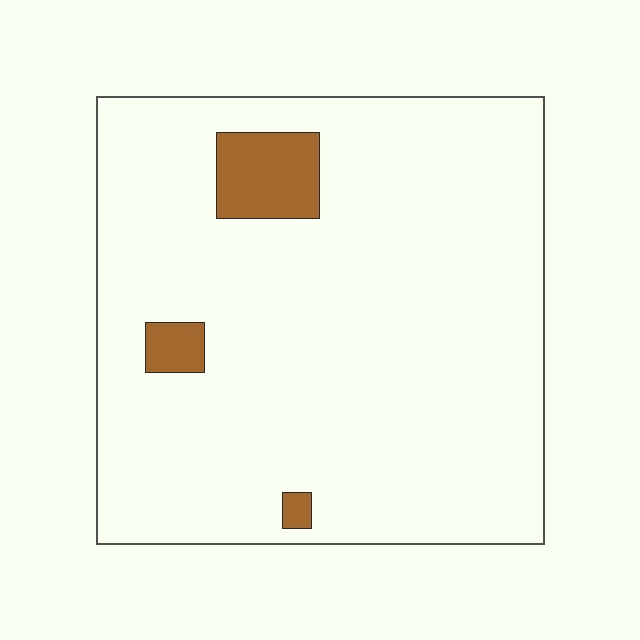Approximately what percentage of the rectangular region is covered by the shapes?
Approximately 5%.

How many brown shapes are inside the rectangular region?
3.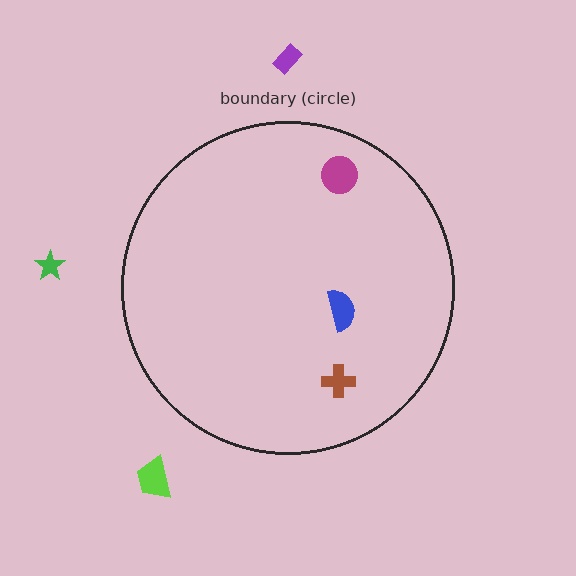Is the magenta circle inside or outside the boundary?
Inside.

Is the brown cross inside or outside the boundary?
Inside.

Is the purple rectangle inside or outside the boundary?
Outside.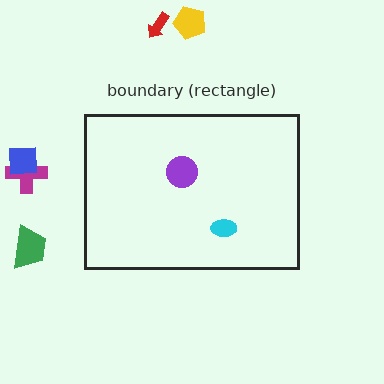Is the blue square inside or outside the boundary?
Outside.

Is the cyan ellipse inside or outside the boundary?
Inside.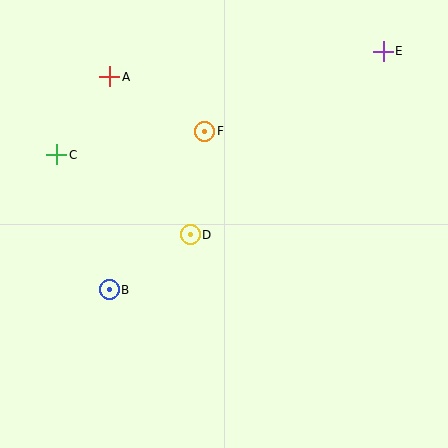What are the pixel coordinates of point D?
Point D is at (190, 235).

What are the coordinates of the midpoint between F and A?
The midpoint between F and A is at (157, 104).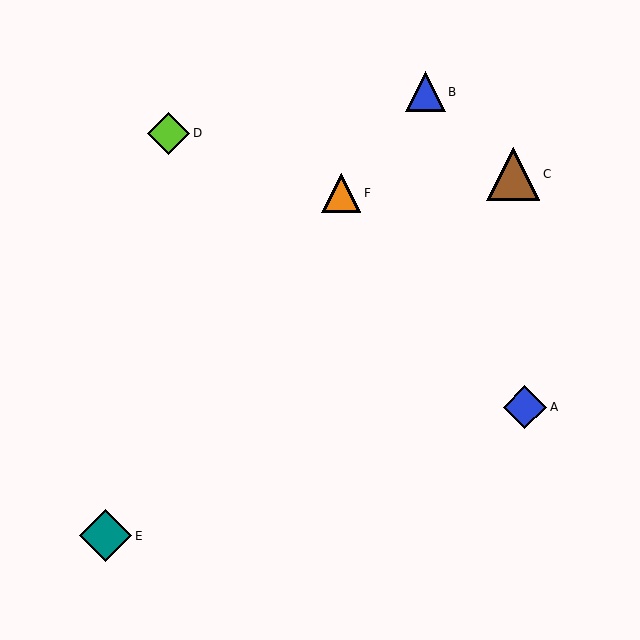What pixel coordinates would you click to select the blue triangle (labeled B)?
Click at (425, 92) to select the blue triangle B.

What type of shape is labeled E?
Shape E is a teal diamond.